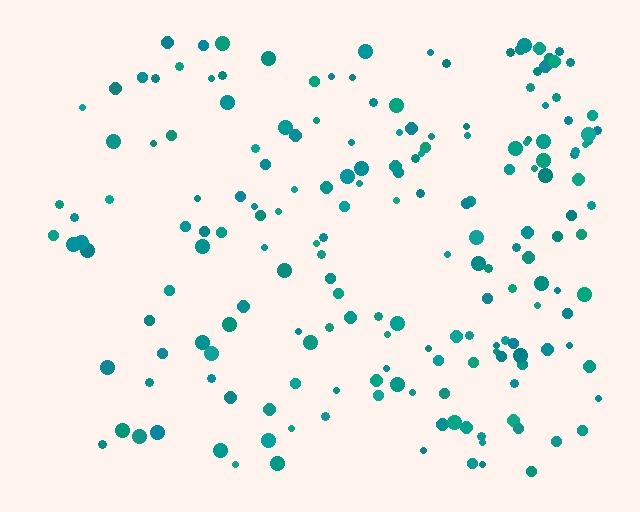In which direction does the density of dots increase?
From left to right, with the right side densest.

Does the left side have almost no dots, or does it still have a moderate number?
Still a moderate number, just noticeably fewer than the right.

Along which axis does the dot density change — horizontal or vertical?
Horizontal.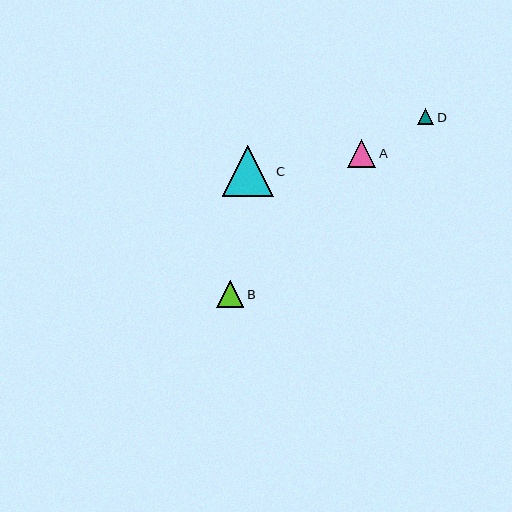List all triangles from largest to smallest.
From largest to smallest: C, A, B, D.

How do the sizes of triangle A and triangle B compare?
Triangle A and triangle B are approximately the same size.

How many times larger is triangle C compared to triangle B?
Triangle C is approximately 1.9 times the size of triangle B.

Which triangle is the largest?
Triangle C is the largest with a size of approximately 51 pixels.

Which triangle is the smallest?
Triangle D is the smallest with a size of approximately 16 pixels.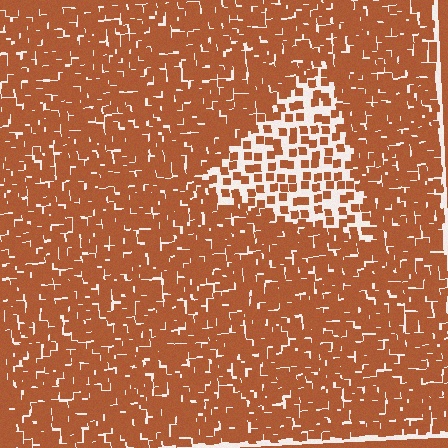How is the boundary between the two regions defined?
The boundary is defined by a change in element density (approximately 2.6x ratio). All elements are the same color, size, and shape.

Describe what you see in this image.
The image contains small brown elements arranged at two different densities. A triangle-shaped region is visible where the elements are less densely packed than the surrounding area.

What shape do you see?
I see a triangle.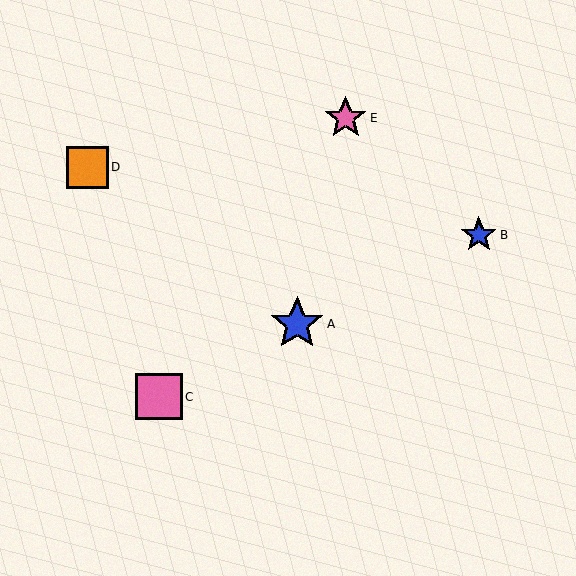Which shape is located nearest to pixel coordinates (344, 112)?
The pink star (labeled E) at (346, 118) is nearest to that location.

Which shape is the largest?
The blue star (labeled A) is the largest.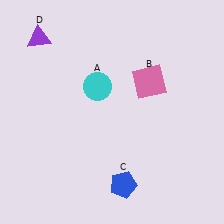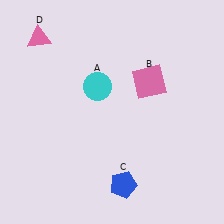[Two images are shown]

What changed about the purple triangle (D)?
In Image 1, D is purple. In Image 2, it changed to pink.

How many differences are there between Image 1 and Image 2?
There is 1 difference between the two images.